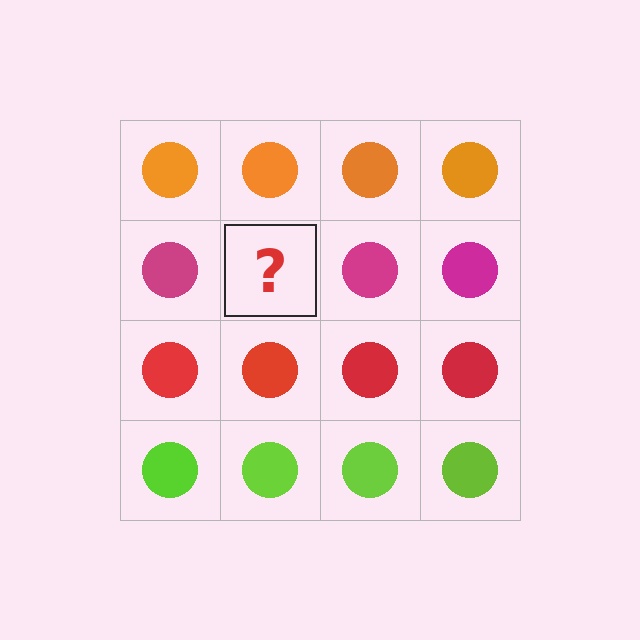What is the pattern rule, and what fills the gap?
The rule is that each row has a consistent color. The gap should be filled with a magenta circle.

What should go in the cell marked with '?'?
The missing cell should contain a magenta circle.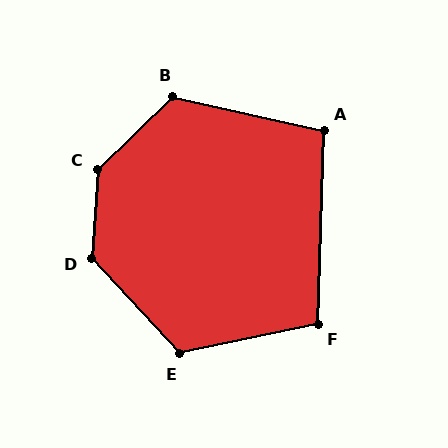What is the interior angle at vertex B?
Approximately 123 degrees (obtuse).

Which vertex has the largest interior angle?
C, at approximately 139 degrees.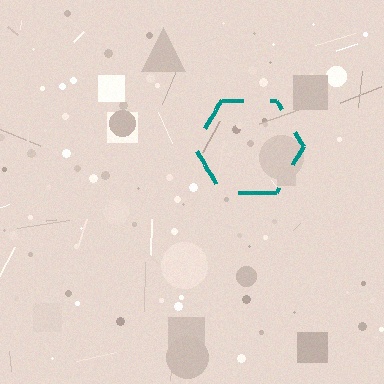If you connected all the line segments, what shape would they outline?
They would outline a hexagon.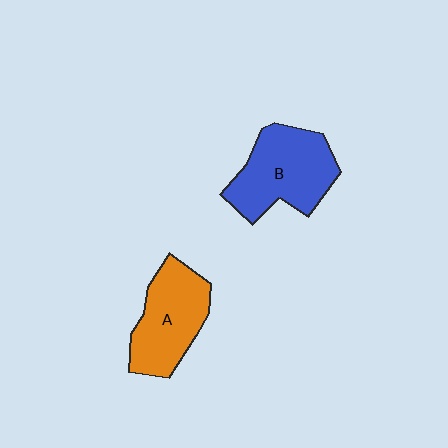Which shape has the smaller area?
Shape A (orange).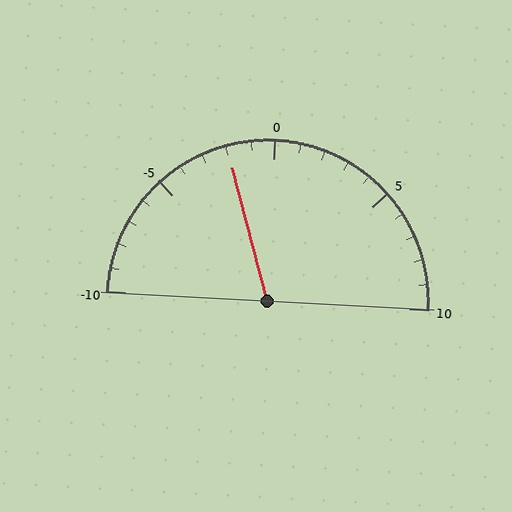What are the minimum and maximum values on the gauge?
The gauge ranges from -10 to 10.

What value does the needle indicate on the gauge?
The needle indicates approximately -2.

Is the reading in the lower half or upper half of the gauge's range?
The reading is in the lower half of the range (-10 to 10).